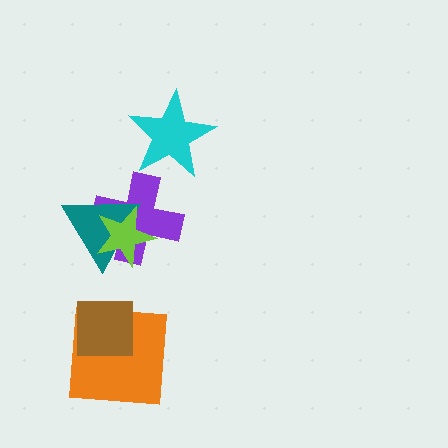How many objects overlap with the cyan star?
0 objects overlap with the cyan star.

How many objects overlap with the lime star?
2 objects overlap with the lime star.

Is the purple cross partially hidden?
Yes, it is partially covered by another shape.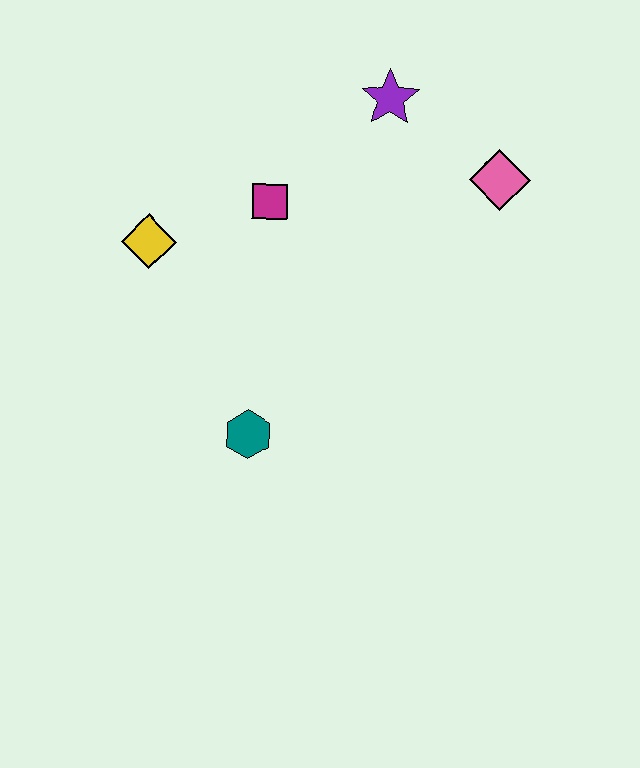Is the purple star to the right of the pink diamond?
No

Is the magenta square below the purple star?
Yes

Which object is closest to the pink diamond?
The purple star is closest to the pink diamond.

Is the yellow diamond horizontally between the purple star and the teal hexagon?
No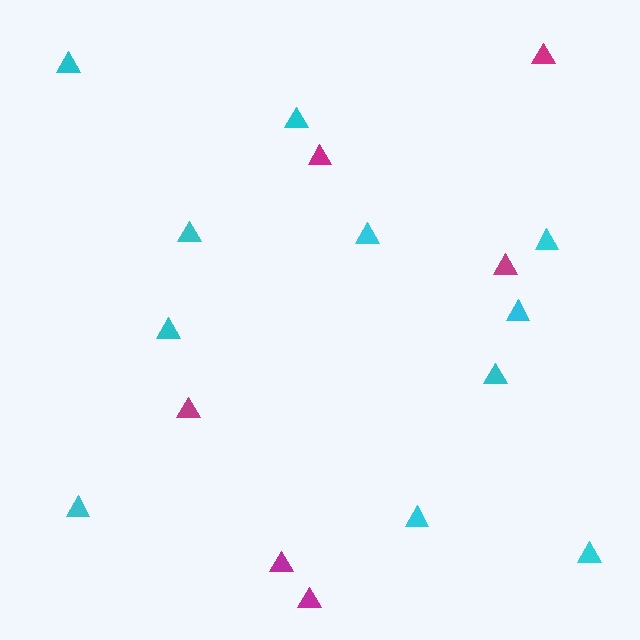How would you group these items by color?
There are 2 groups: one group of magenta triangles (6) and one group of cyan triangles (11).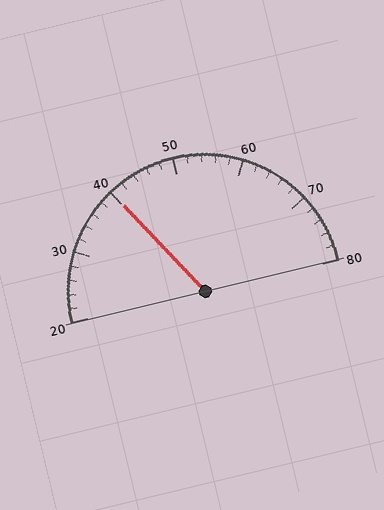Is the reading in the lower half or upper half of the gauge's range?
The reading is in the lower half of the range (20 to 80).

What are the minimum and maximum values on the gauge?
The gauge ranges from 20 to 80.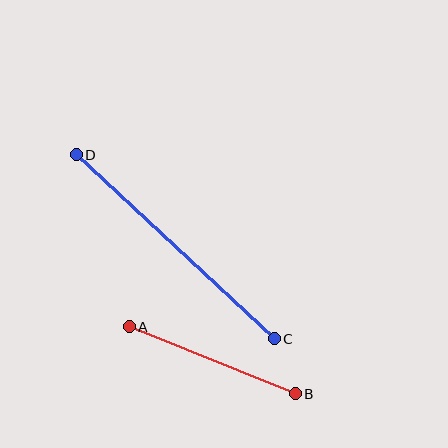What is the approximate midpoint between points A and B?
The midpoint is at approximately (212, 360) pixels.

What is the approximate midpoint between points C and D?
The midpoint is at approximately (175, 247) pixels.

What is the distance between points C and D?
The distance is approximately 270 pixels.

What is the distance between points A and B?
The distance is approximately 179 pixels.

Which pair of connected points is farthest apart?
Points C and D are farthest apart.